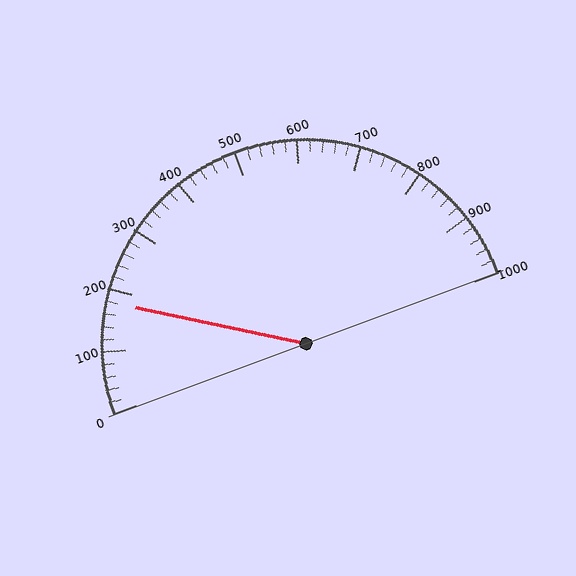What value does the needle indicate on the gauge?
The needle indicates approximately 180.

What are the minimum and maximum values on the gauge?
The gauge ranges from 0 to 1000.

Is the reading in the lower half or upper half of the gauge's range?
The reading is in the lower half of the range (0 to 1000).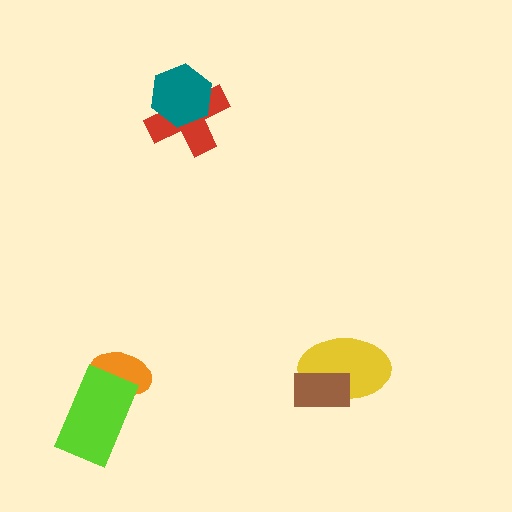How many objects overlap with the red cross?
1 object overlaps with the red cross.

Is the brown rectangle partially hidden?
No, no other shape covers it.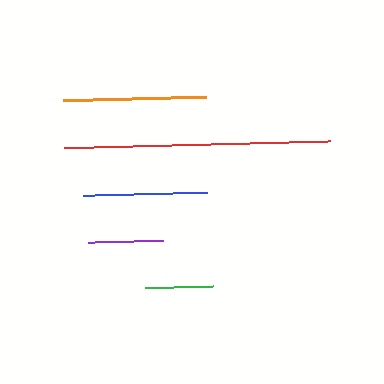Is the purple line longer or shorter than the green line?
The purple line is longer than the green line.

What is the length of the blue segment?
The blue segment is approximately 123 pixels long.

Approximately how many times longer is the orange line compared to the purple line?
The orange line is approximately 1.9 times the length of the purple line.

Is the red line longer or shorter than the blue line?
The red line is longer than the blue line.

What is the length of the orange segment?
The orange segment is approximately 142 pixels long.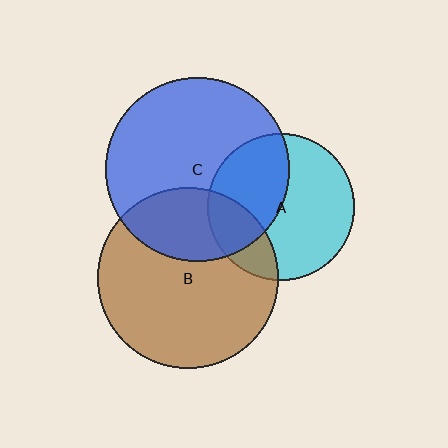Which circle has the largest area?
Circle C (blue).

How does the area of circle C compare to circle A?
Approximately 1.6 times.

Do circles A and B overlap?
Yes.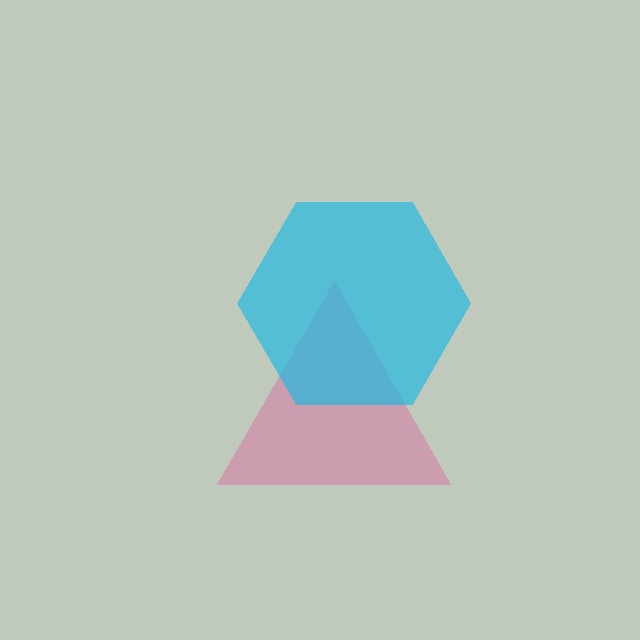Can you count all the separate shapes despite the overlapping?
Yes, there are 2 separate shapes.